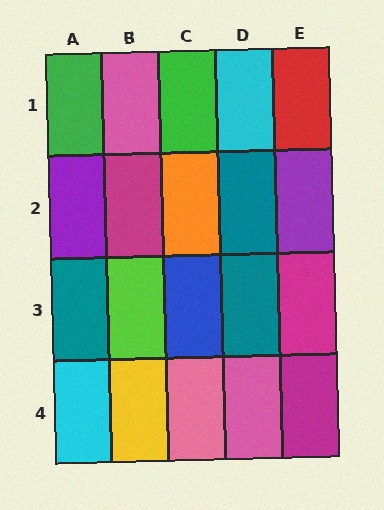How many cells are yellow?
1 cell is yellow.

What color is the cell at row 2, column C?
Orange.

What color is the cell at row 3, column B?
Lime.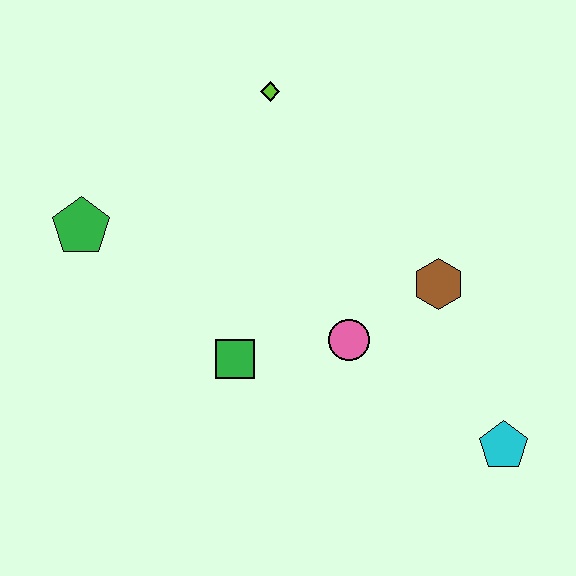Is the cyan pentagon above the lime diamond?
No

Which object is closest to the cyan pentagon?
The brown hexagon is closest to the cyan pentagon.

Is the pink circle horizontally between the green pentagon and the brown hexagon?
Yes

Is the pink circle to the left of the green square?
No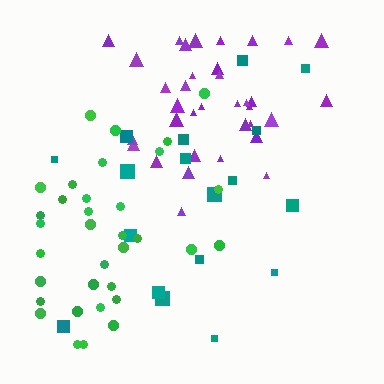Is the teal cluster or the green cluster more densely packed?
Green.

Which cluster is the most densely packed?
Purple.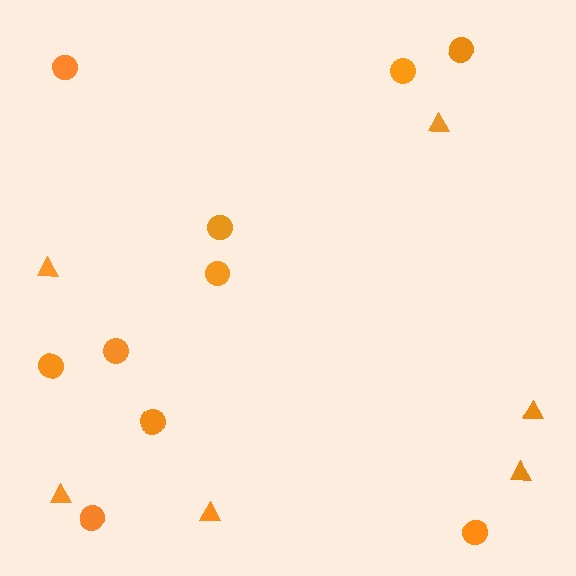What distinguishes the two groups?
There are 2 groups: one group of circles (10) and one group of triangles (6).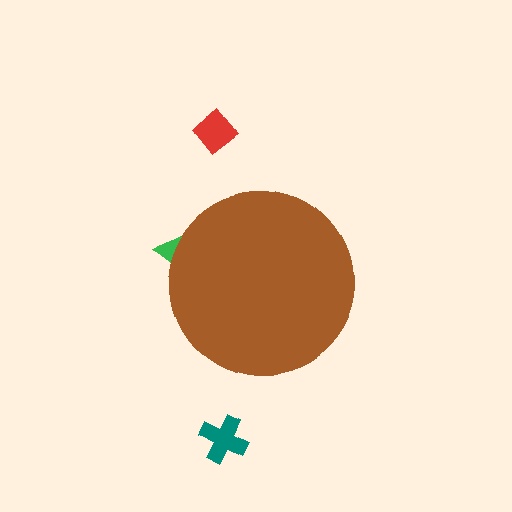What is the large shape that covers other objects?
A brown circle.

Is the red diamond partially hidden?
No, the red diamond is fully visible.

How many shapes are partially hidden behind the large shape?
1 shape is partially hidden.